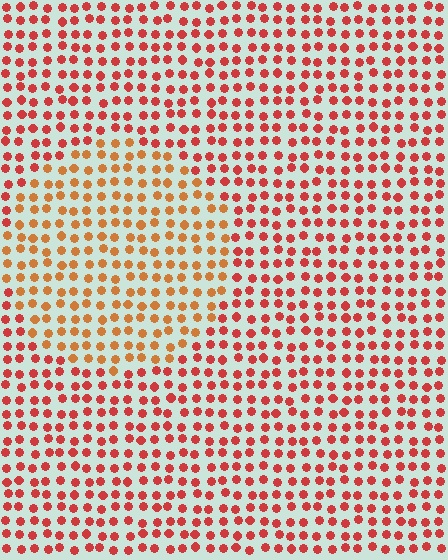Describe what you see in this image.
The image is filled with small red elements in a uniform arrangement. A circle-shaped region is visible where the elements are tinted to a slightly different hue, forming a subtle color boundary.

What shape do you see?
I see a circle.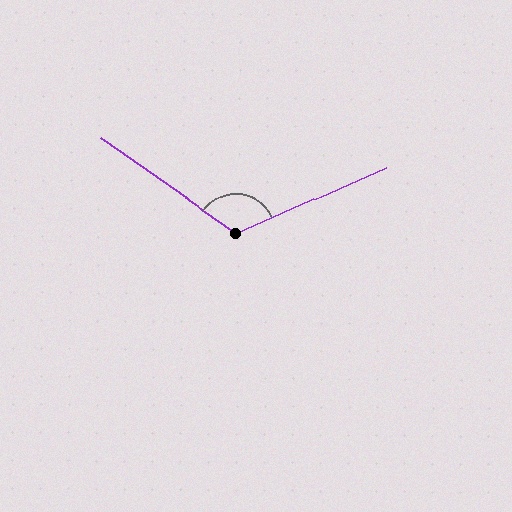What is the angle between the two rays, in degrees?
Approximately 121 degrees.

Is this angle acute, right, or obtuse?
It is obtuse.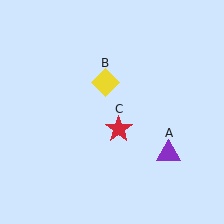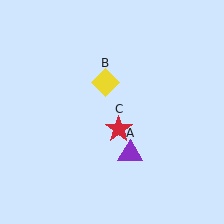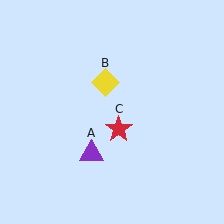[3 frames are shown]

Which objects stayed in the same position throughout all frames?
Yellow diamond (object B) and red star (object C) remained stationary.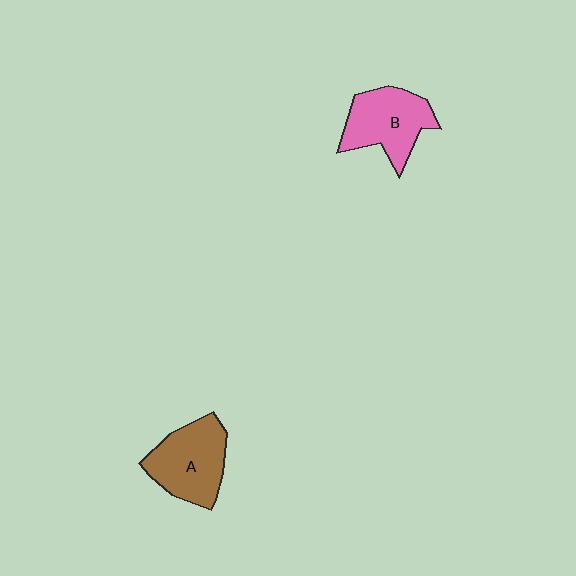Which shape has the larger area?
Shape A (brown).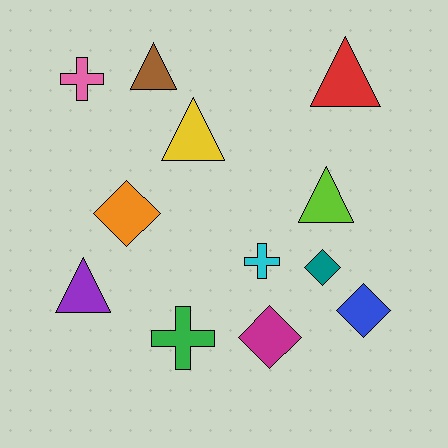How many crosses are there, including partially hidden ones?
There are 3 crosses.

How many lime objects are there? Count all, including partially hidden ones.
There is 1 lime object.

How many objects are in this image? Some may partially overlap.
There are 12 objects.